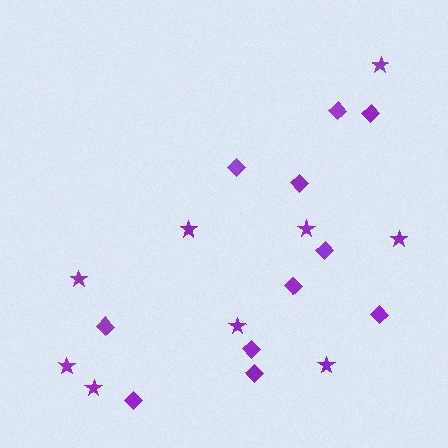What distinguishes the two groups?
There are 2 groups: one group of diamonds (11) and one group of stars (9).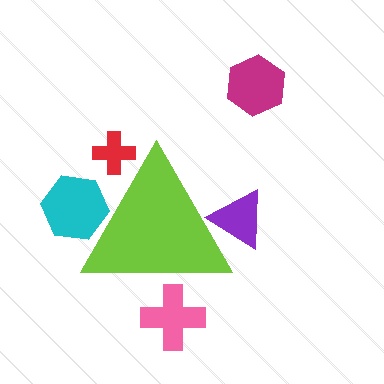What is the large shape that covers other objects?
A lime triangle.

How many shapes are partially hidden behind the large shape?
4 shapes are partially hidden.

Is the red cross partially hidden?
Yes, the red cross is partially hidden behind the lime triangle.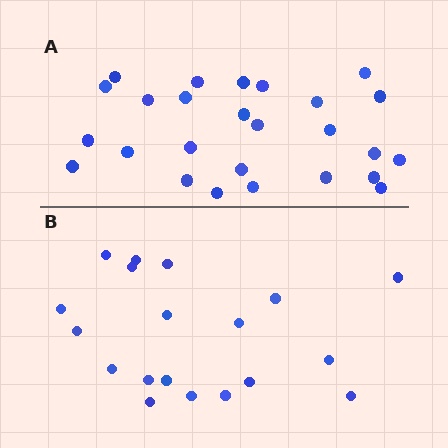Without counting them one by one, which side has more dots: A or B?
Region A (the top region) has more dots.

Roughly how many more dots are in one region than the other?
Region A has roughly 8 or so more dots than region B.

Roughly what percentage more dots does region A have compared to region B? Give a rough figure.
About 35% more.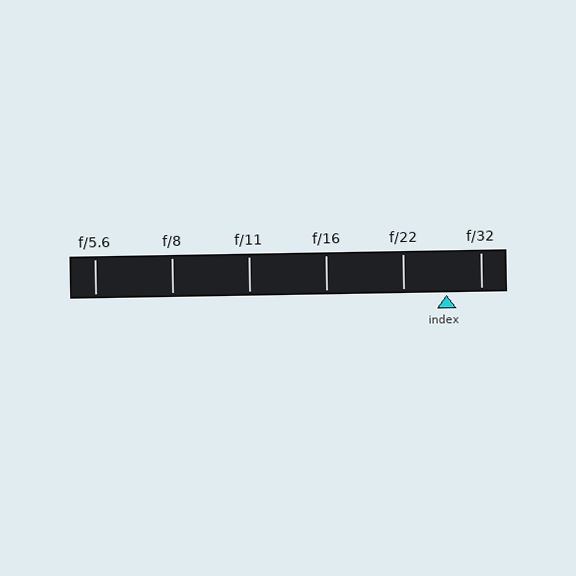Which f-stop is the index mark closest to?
The index mark is closest to f/32.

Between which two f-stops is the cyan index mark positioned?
The index mark is between f/22 and f/32.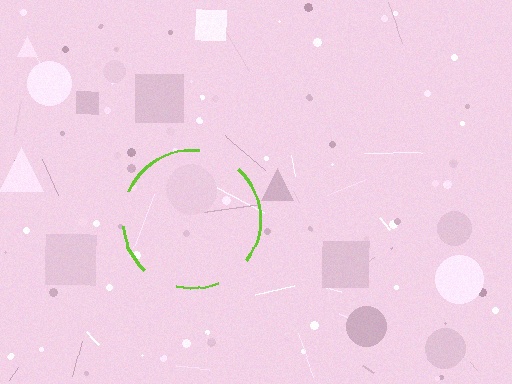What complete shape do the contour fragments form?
The contour fragments form a circle.